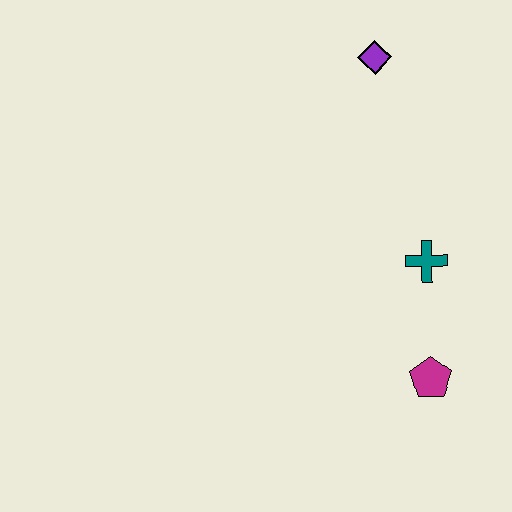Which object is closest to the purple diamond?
The teal cross is closest to the purple diamond.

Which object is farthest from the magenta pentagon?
The purple diamond is farthest from the magenta pentagon.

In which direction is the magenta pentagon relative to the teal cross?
The magenta pentagon is below the teal cross.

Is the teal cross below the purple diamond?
Yes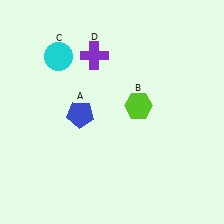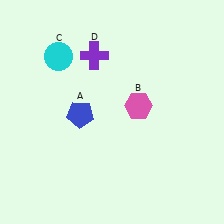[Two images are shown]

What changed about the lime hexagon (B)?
In Image 1, B is lime. In Image 2, it changed to pink.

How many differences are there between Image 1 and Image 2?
There is 1 difference between the two images.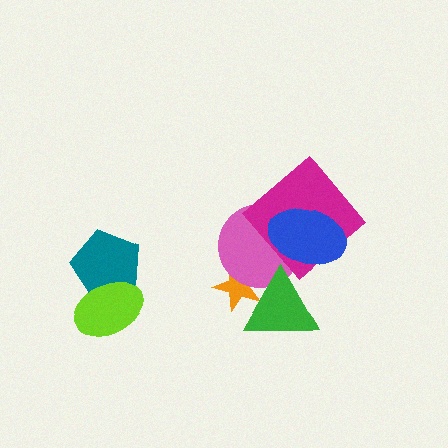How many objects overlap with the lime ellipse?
1 object overlaps with the lime ellipse.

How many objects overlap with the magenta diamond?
2 objects overlap with the magenta diamond.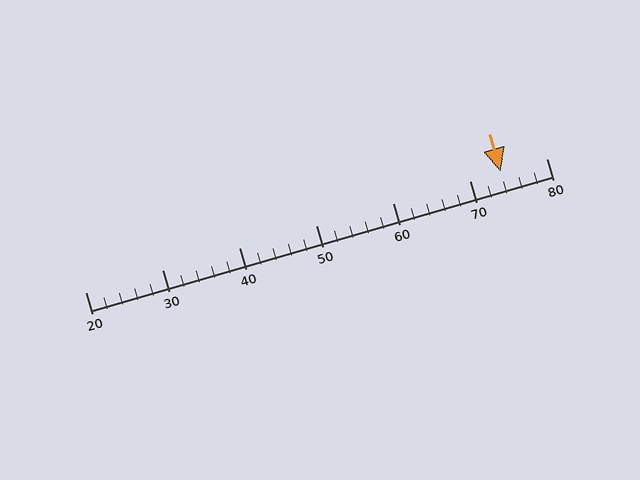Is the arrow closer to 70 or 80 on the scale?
The arrow is closer to 70.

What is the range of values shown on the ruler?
The ruler shows values from 20 to 80.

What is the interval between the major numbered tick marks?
The major tick marks are spaced 10 units apart.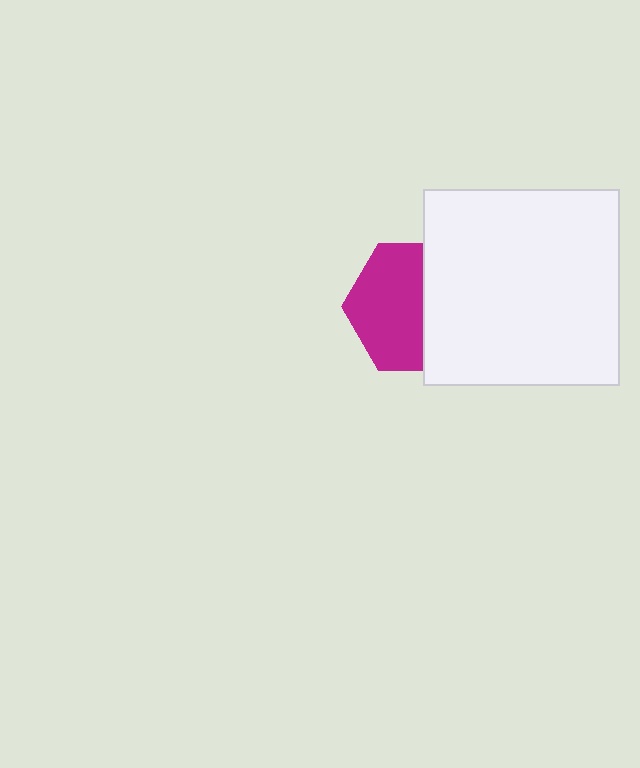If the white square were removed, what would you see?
You would see the complete magenta hexagon.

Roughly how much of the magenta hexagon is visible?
About half of it is visible (roughly 58%).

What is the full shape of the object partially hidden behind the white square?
The partially hidden object is a magenta hexagon.